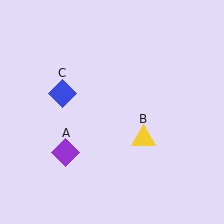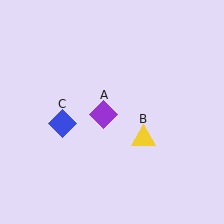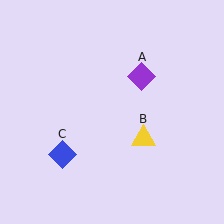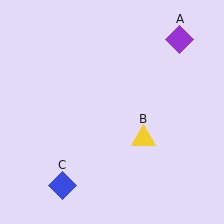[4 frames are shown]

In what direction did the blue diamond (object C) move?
The blue diamond (object C) moved down.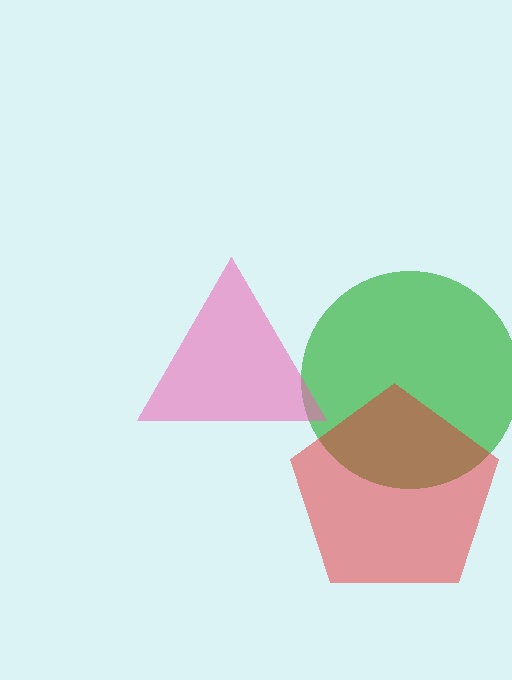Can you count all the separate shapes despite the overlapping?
Yes, there are 3 separate shapes.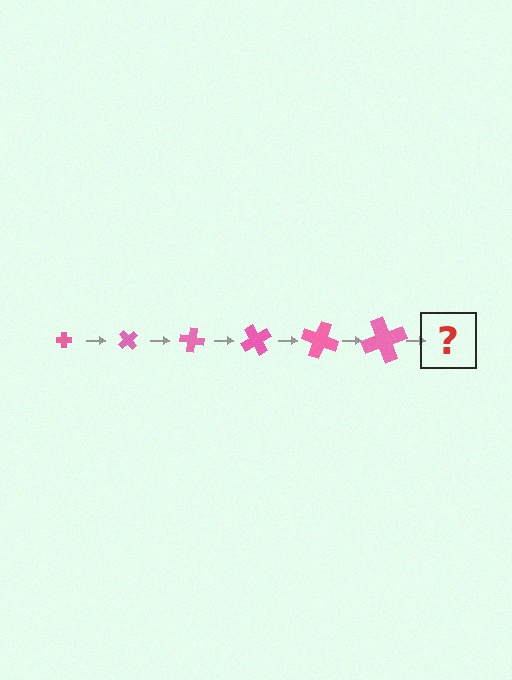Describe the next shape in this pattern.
It should be a cross, larger than the previous one and rotated 300 degrees from the start.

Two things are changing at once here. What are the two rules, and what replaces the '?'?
The two rules are that the cross grows larger each step and it rotates 50 degrees each step. The '?' should be a cross, larger than the previous one and rotated 300 degrees from the start.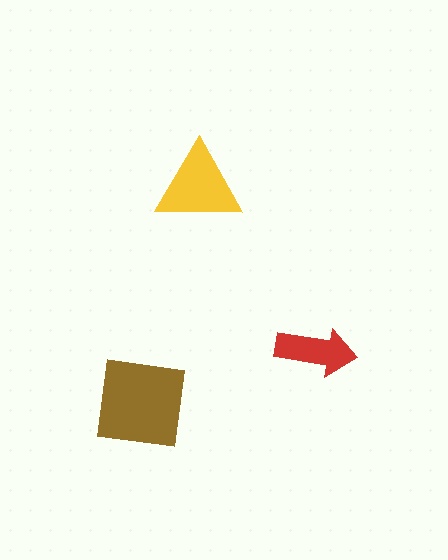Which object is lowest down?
The brown square is bottommost.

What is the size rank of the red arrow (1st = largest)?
3rd.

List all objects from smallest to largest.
The red arrow, the yellow triangle, the brown square.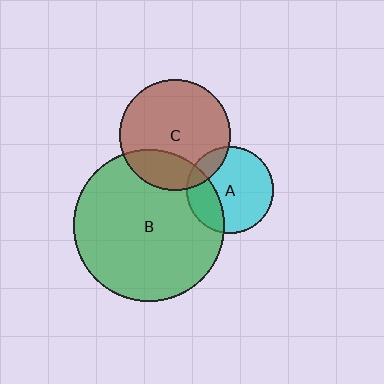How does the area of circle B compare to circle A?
Approximately 3.1 times.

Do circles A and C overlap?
Yes.